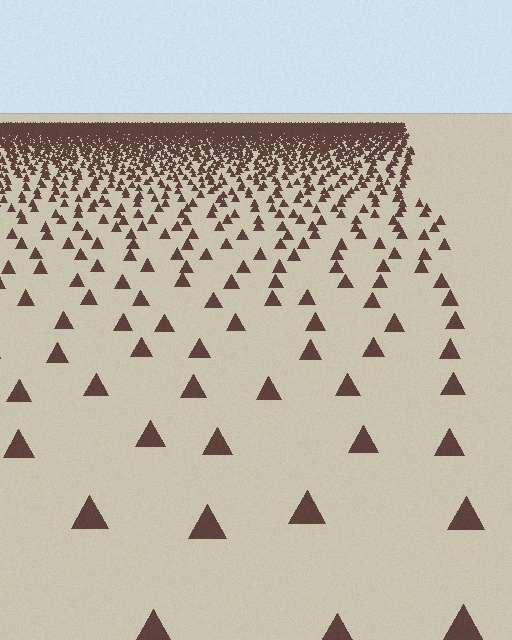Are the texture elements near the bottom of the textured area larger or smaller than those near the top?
Larger. Near the bottom, elements are closer to the viewer and appear at a bigger on-screen size.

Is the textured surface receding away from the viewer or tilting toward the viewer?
The surface is receding away from the viewer. Texture elements get smaller and denser toward the top.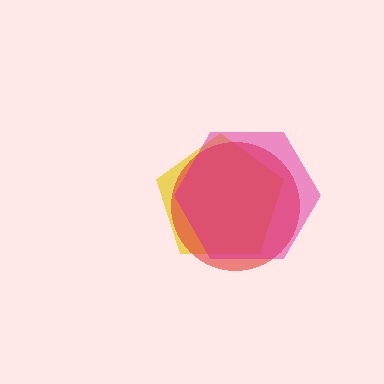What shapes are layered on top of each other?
The layered shapes are: a yellow pentagon, a red circle, a magenta hexagon.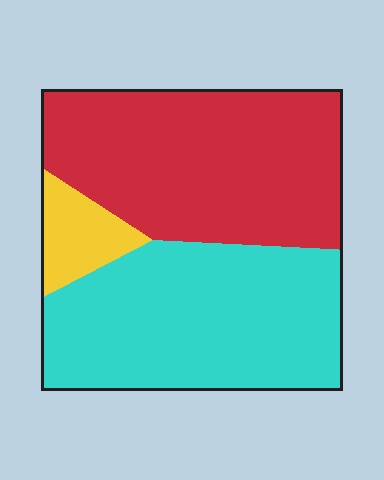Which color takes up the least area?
Yellow, at roughly 10%.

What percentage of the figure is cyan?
Cyan covers around 45% of the figure.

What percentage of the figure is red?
Red takes up between a third and a half of the figure.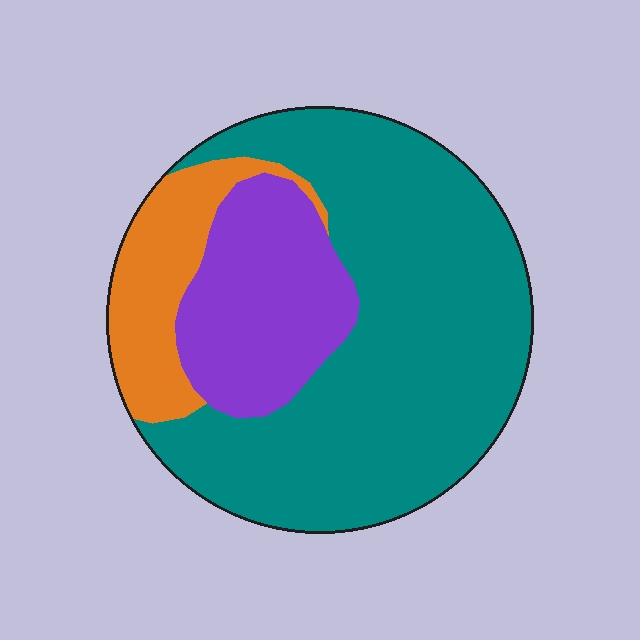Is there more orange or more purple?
Purple.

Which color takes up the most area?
Teal, at roughly 65%.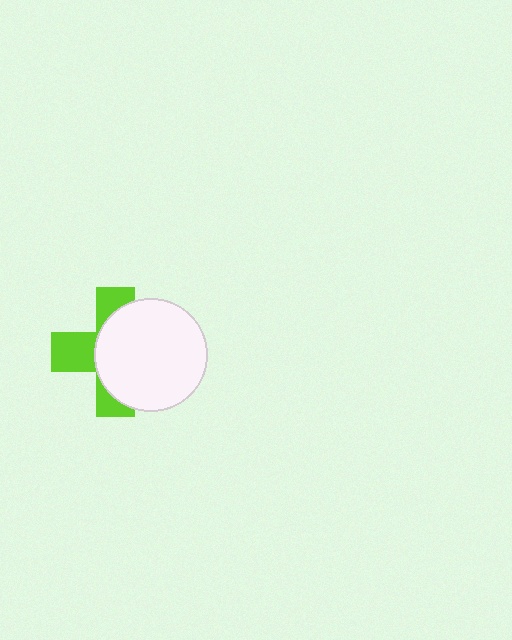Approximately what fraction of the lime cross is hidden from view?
Roughly 59% of the lime cross is hidden behind the white circle.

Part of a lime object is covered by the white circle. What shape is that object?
It is a cross.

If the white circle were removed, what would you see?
You would see the complete lime cross.